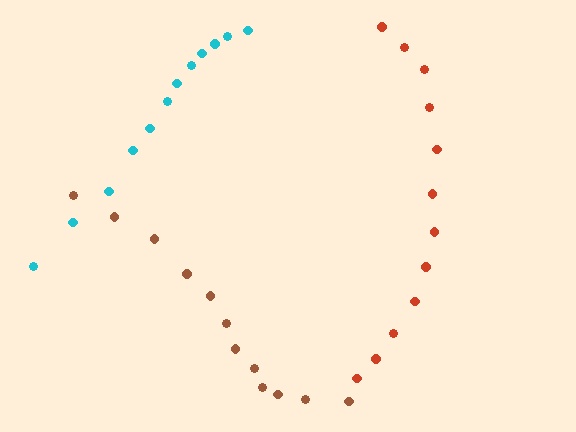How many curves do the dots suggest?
There are 3 distinct paths.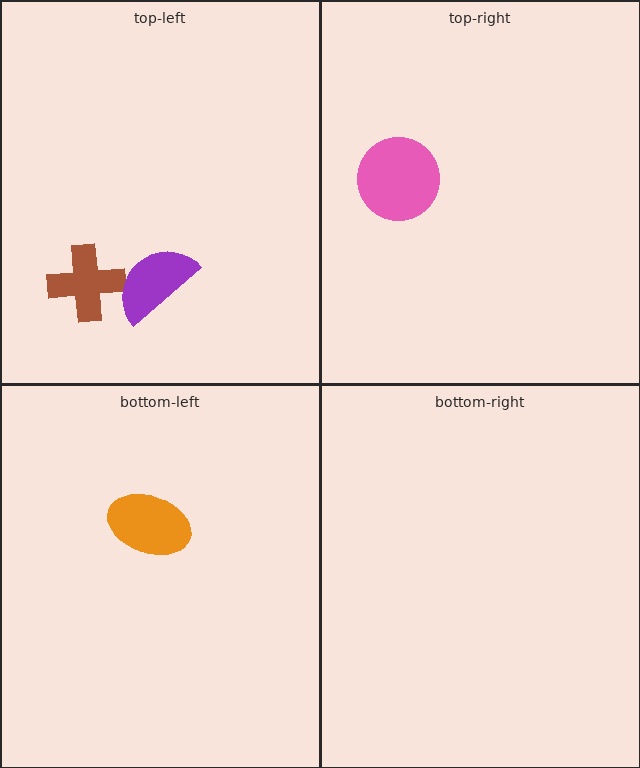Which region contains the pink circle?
The top-right region.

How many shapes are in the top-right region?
1.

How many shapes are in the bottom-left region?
1.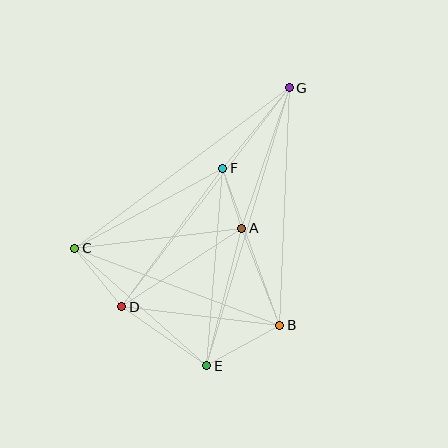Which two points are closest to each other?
Points A and F are closest to each other.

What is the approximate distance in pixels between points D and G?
The distance between D and G is approximately 276 pixels.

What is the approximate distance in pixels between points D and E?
The distance between D and E is approximately 103 pixels.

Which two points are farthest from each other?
Points E and G are farthest from each other.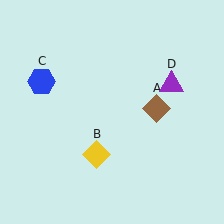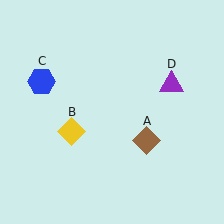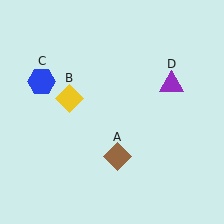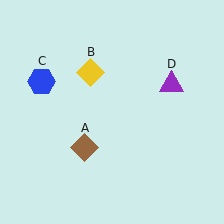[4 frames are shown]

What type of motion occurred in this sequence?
The brown diamond (object A), yellow diamond (object B) rotated clockwise around the center of the scene.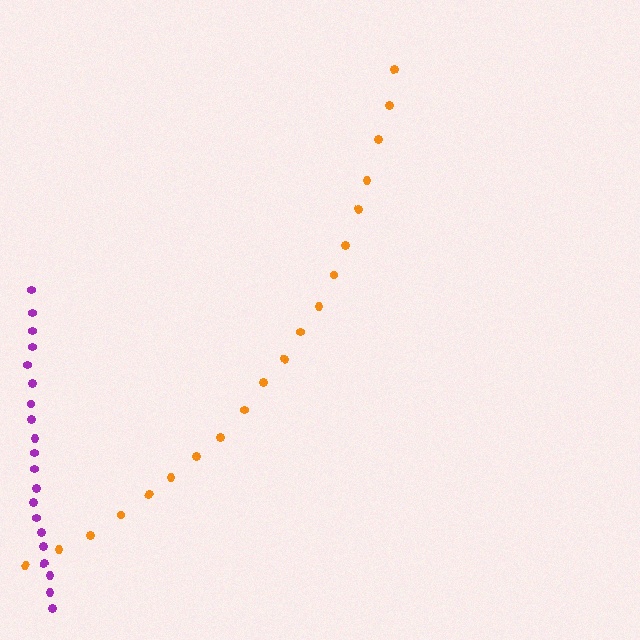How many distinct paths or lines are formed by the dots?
There are 2 distinct paths.